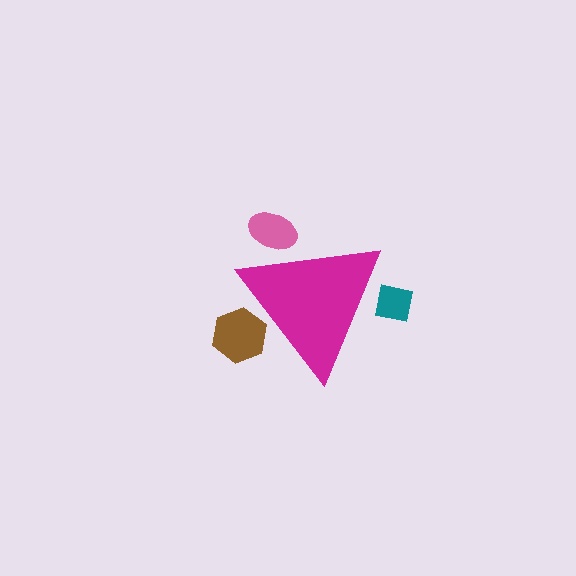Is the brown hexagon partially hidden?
Yes, the brown hexagon is partially hidden behind the magenta triangle.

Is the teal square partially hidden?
Yes, the teal square is partially hidden behind the magenta triangle.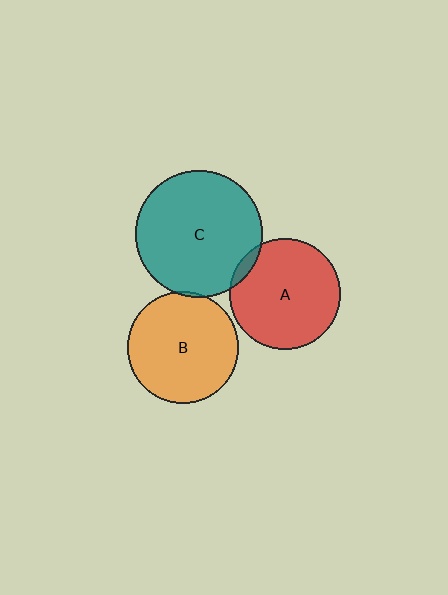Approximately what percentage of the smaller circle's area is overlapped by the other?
Approximately 5%.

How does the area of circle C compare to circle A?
Approximately 1.3 times.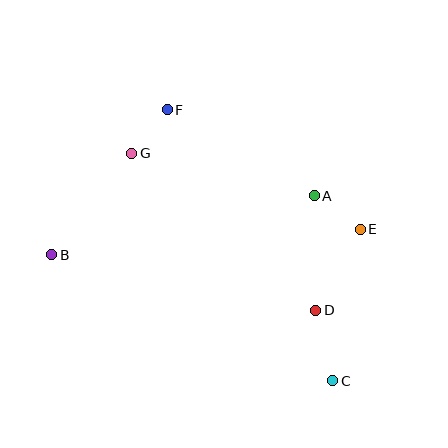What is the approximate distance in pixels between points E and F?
The distance between E and F is approximately 227 pixels.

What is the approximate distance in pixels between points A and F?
The distance between A and F is approximately 170 pixels.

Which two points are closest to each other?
Points F and G are closest to each other.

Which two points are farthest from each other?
Points C and F are farthest from each other.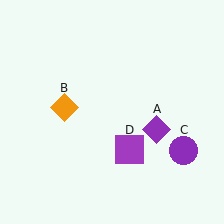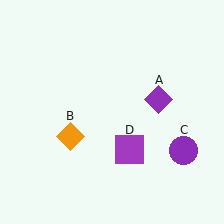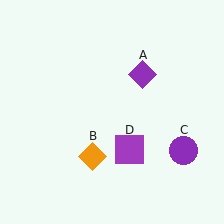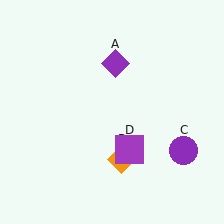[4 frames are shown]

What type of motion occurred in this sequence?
The purple diamond (object A), orange diamond (object B) rotated counterclockwise around the center of the scene.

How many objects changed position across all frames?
2 objects changed position: purple diamond (object A), orange diamond (object B).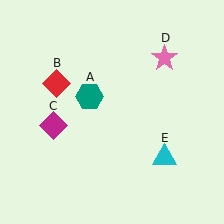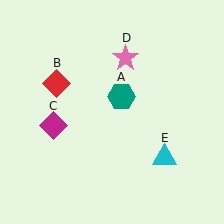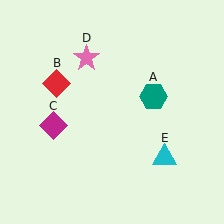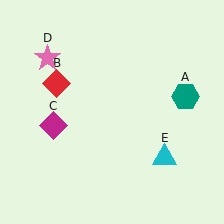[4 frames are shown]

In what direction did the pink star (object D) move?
The pink star (object D) moved left.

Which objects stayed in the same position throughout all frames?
Red diamond (object B) and magenta diamond (object C) and cyan triangle (object E) remained stationary.